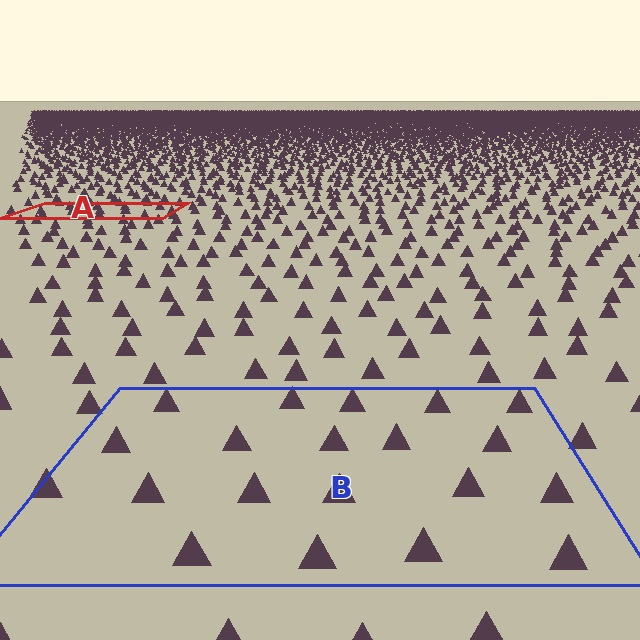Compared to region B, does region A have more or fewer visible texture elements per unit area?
Region A has more texture elements per unit area — they are packed more densely because it is farther away.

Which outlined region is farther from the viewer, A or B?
Region A is farther from the viewer — the texture elements inside it appear smaller and more densely packed.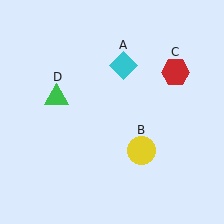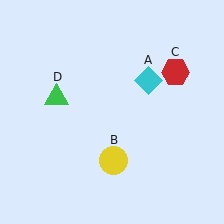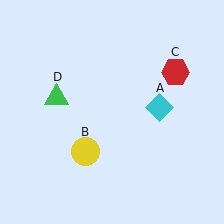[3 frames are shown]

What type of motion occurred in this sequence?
The cyan diamond (object A), yellow circle (object B) rotated clockwise around the center of the scene.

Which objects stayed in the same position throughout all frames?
Red hexagon (object C) and green triangle (object D) remained stationary.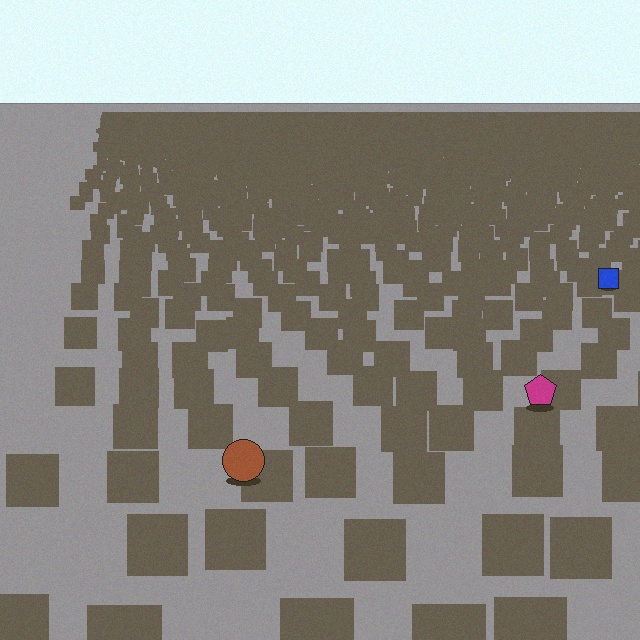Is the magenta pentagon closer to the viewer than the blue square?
Yes. The magenta pentagon is closer — you can tell from the texture gradient: the ground texture is coarser near it.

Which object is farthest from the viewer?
The blue square is farthest from the viewer. It appears smaller and the ground texture around it is denser.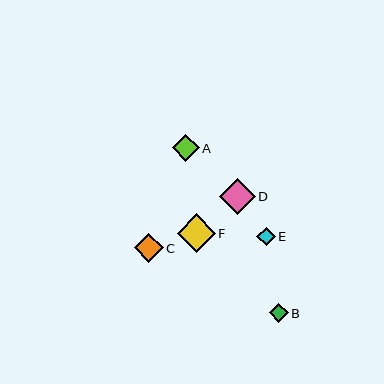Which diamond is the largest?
Diamond F is the largest with a size of approximately 38 pixels.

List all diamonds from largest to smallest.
From largest to smallest: F, D, C, A, B, E.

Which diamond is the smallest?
Diamond E is the smallest with a size of approximately 18 pixels.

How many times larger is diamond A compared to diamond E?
Diamond A is approximately 1.5 times the size of diamond E.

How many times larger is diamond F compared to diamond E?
Diamond F is approximately 2.1 times the size of diamond E.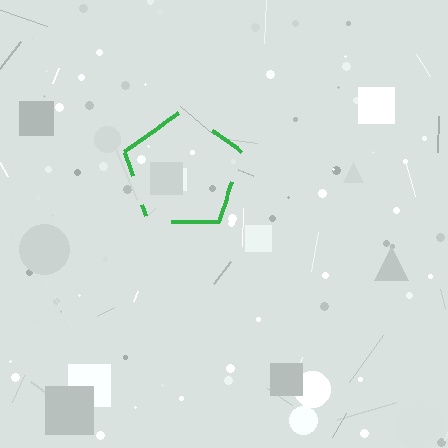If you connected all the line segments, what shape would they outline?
They would outline a pentagon.